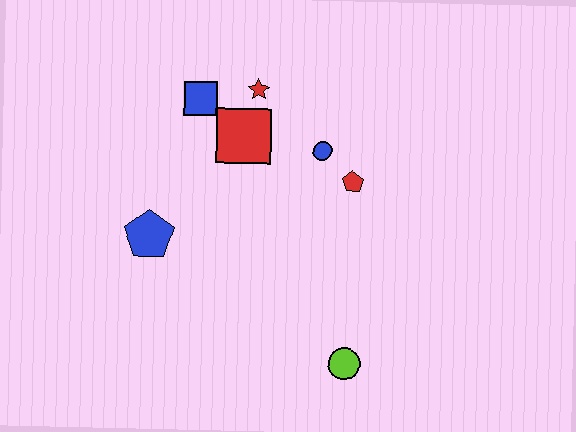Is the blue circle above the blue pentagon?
Yes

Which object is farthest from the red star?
The lime circle is farthest from the red star.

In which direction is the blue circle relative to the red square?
The blue circle is to the right of the red square.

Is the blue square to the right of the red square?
No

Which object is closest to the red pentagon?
The blue circle is closest to the red pentagon.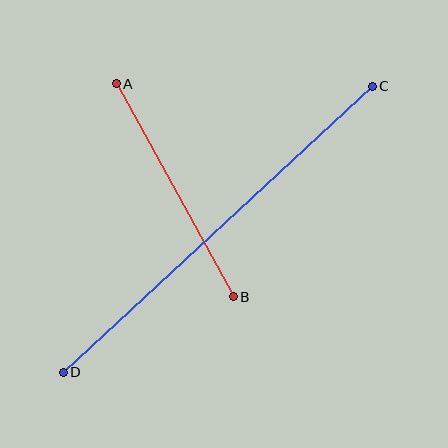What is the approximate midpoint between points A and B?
The midpoint is at approximately (175, 190) pixels.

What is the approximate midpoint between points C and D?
The midpoint is at approximately (218, 229) pixels.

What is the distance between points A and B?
The distance is approximately 243 pixels.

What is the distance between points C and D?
The distance is approximately 421 pixels.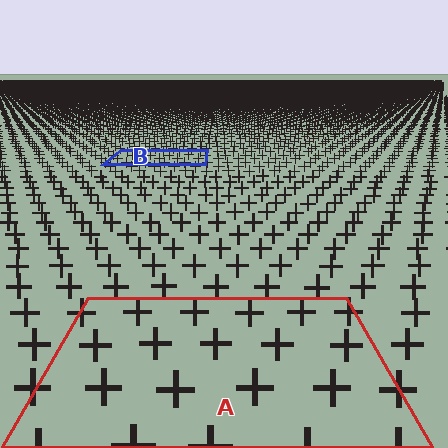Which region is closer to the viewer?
Region A is closer. The texture elements there are larger and more spread out.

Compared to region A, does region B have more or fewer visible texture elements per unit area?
Region B has more texture elements per unit area — they are packed more densely because it is farther away.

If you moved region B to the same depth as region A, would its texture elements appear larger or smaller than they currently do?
They would appear larger. At a closer depth, the same texture elements are projected at a bigger on-screen size.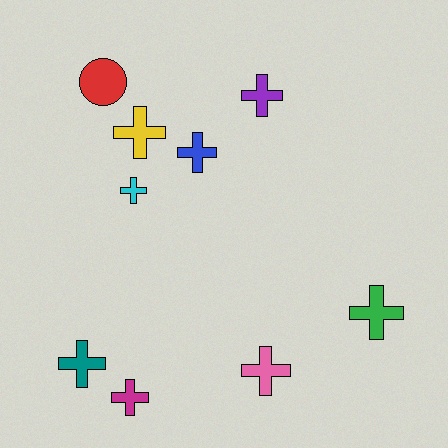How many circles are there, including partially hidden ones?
There is 1 circle.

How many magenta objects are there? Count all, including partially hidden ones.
There is 1 magenta object.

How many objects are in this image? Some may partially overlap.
There are 9 objects.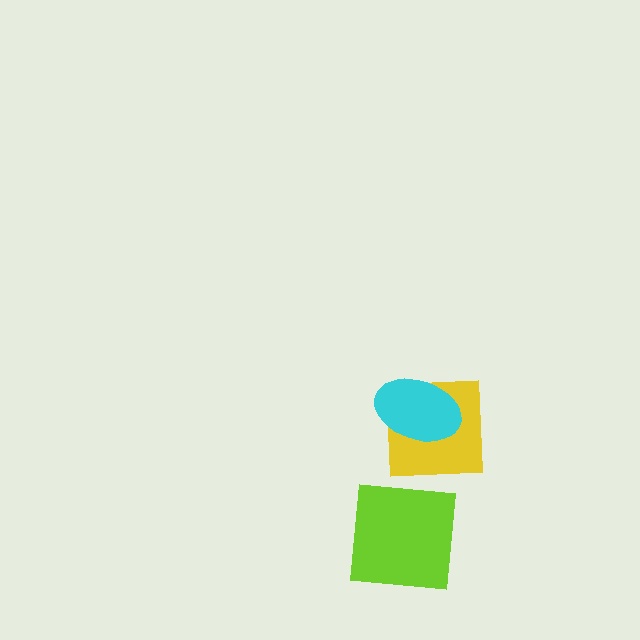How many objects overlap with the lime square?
0 objects overlap with the lime square.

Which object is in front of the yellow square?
The cyan ellipse is in front of the yellow square.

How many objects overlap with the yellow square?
1 object overlaps with the yellow square.